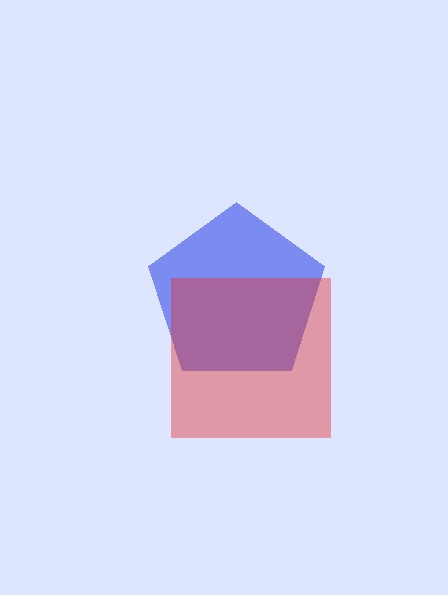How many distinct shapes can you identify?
There are 2 distinct shapes: a blue pentagon, a red square.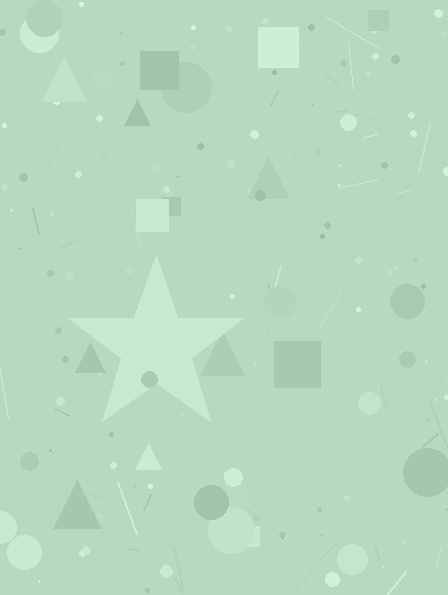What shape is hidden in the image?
A star is hidden in the image.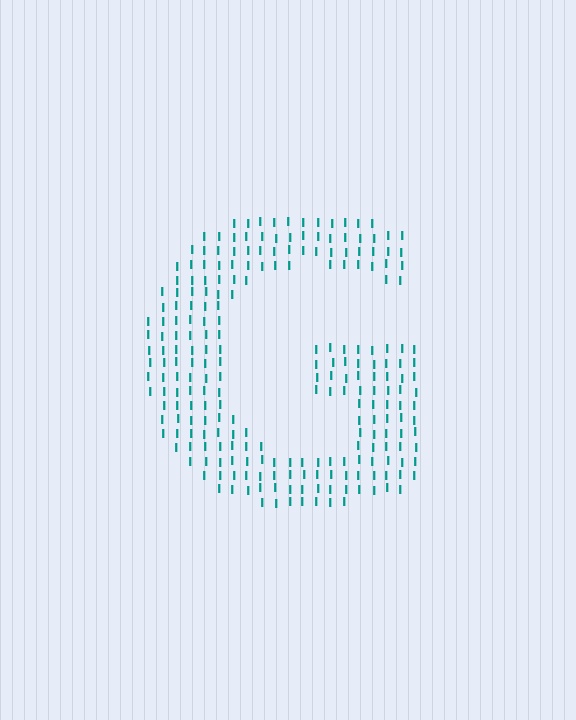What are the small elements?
The small elements are letter I's.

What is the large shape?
The large shape is the letter G.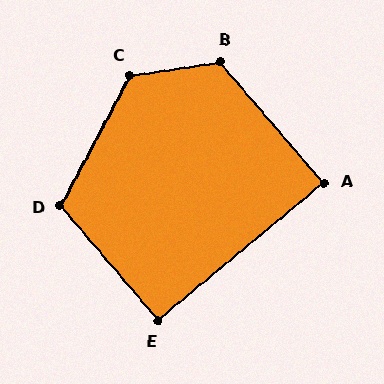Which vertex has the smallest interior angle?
A, at approximately 89 degrees.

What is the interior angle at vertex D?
Approximately 112 degrees (obtuse).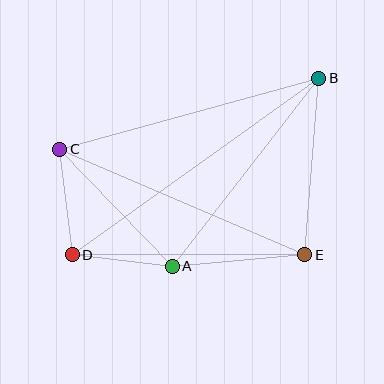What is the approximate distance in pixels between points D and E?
The distance between D and E is approximately 233 pixels.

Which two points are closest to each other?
Points A and D are closest to each other.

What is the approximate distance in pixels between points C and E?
The distance between C and E is approximately 267 pixels.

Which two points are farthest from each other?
Points B and D are farthest from each other.